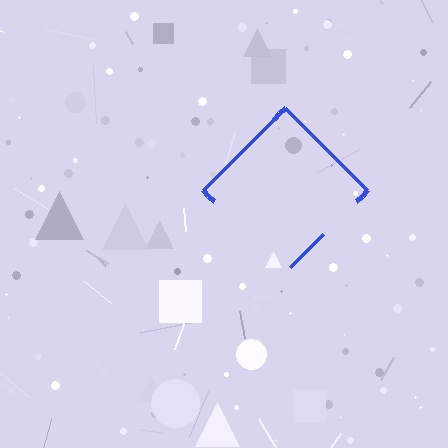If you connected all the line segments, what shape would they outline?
They would outline a diamond.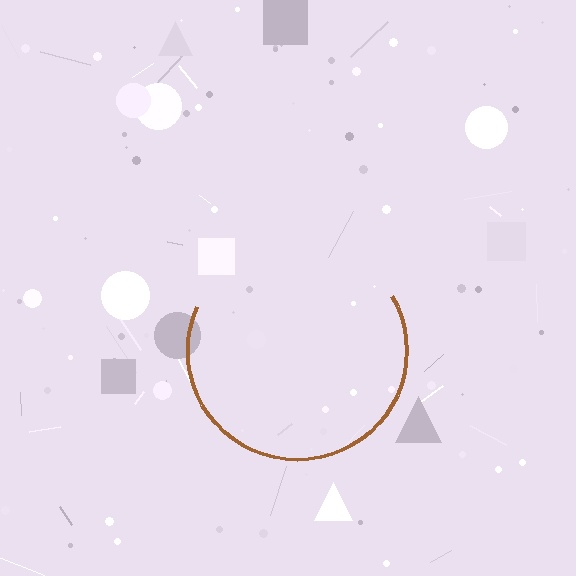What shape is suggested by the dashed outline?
The dashed outline suggests a circle.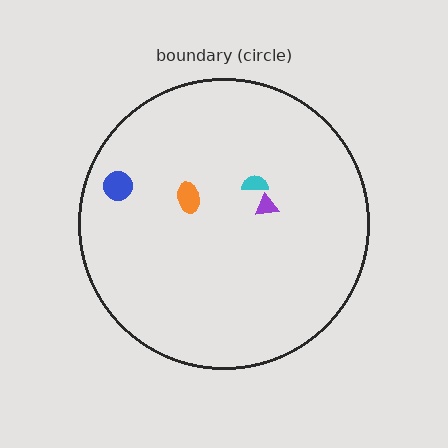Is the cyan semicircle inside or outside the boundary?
Inside.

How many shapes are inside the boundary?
4 inside, 0 outside.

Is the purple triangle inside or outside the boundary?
Inside.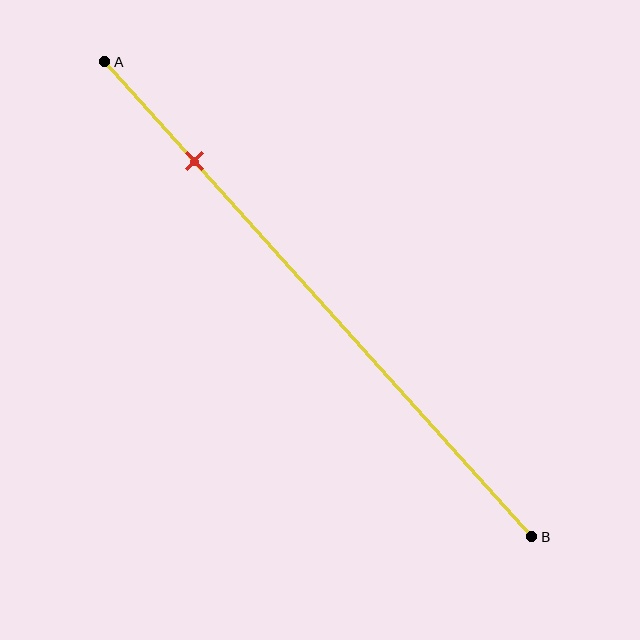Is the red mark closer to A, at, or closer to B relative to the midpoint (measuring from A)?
The red mark is closer to point A than the midpoint of segment AB.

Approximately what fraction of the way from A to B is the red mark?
The red mark is approximately 20% of the way from A to B.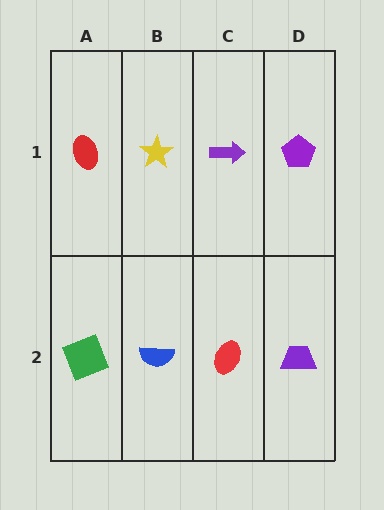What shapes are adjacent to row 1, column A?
A green square (row 2, column A), a yellow star (row 1, column B).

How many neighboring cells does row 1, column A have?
2.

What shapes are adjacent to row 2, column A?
A red ellipse (row 1, column A), a blue semicircle (row 2, column B).